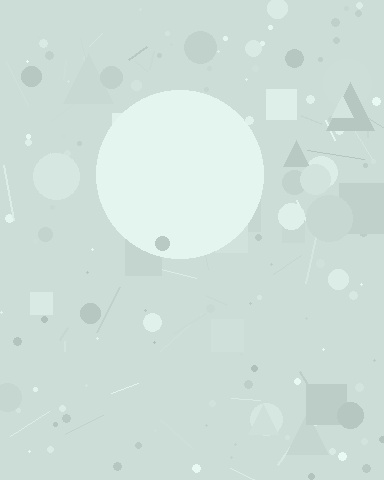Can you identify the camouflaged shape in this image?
The camouflaged shape is a circle.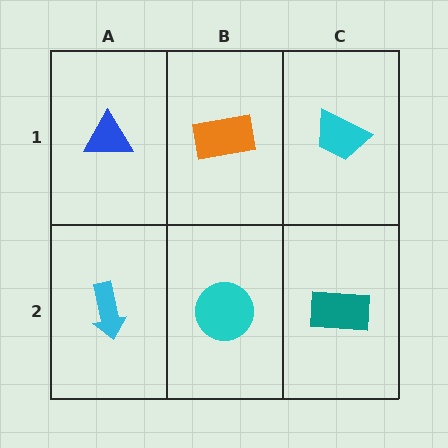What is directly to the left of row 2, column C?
A cyan circle.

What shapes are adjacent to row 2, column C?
A cyan trapezoid (row 1, column C), a cyan circle (row 2, column B).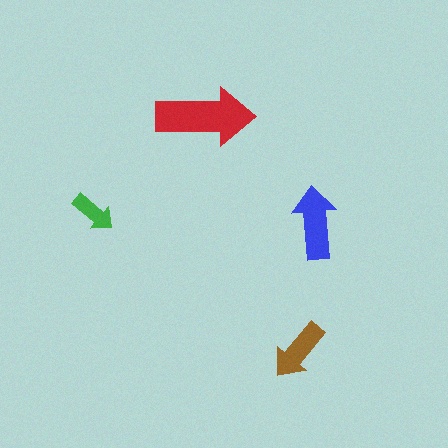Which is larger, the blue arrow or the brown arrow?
The blue one.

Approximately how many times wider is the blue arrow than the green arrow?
About 1.5 times wider.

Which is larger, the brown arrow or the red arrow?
The red one.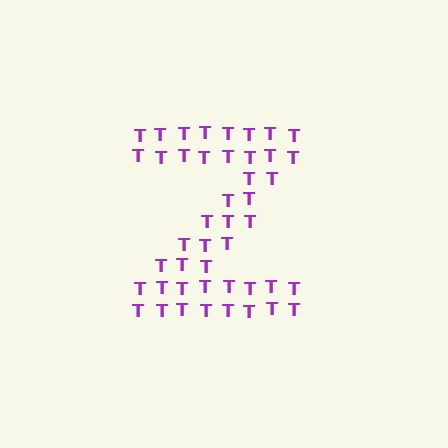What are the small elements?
The small elements are letter T's.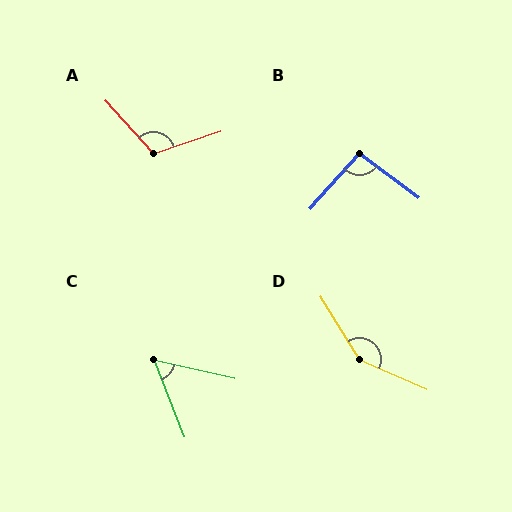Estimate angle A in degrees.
Approximately 114 degrees.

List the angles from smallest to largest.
C (56°), B (95°), A (114°), D (146°).